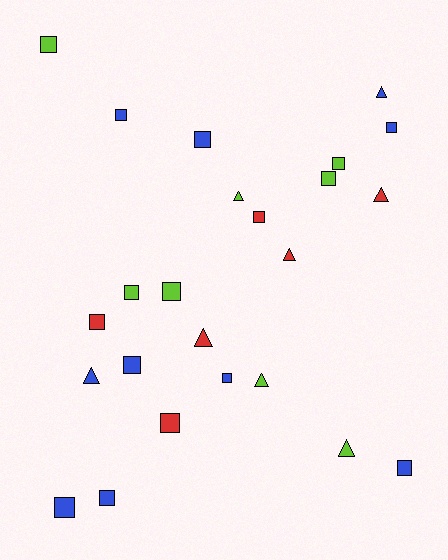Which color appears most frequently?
Blue, with 10 objects.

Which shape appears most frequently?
Square, with 16 objects.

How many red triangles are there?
There are 3 red triangles.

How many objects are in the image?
There are 24 objects.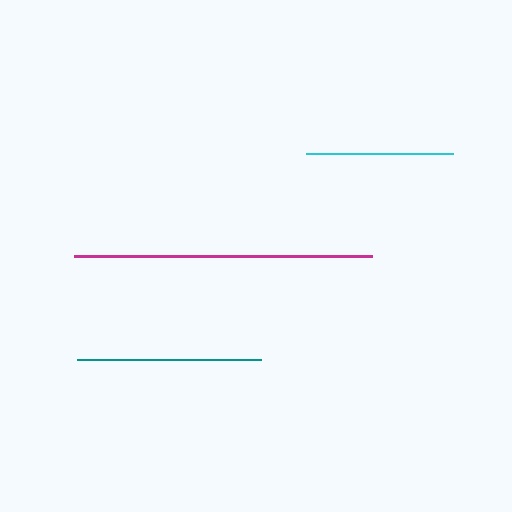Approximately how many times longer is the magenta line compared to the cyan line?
The magenta line is approximately 2.0 times the length of the cyan line.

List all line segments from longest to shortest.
From longest to shortest: magenta, teal, cyan.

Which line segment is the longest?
The magenta line is the longest at approximately 297 pixels.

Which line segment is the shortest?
The cyan line is the shortest at approximately 147 pixels.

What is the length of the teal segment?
The teal segment is approximately 185 pixels long.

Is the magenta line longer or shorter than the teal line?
The magenta line is longer than the teal line.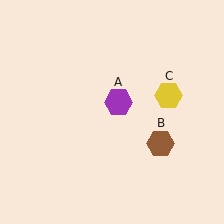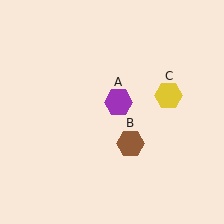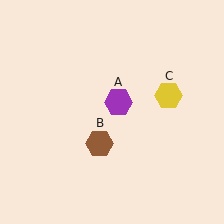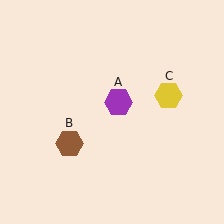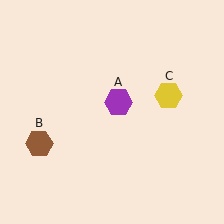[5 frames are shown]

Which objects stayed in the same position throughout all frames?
Purple hexagon (object A) and yellow hexagon (object C) remained stationary.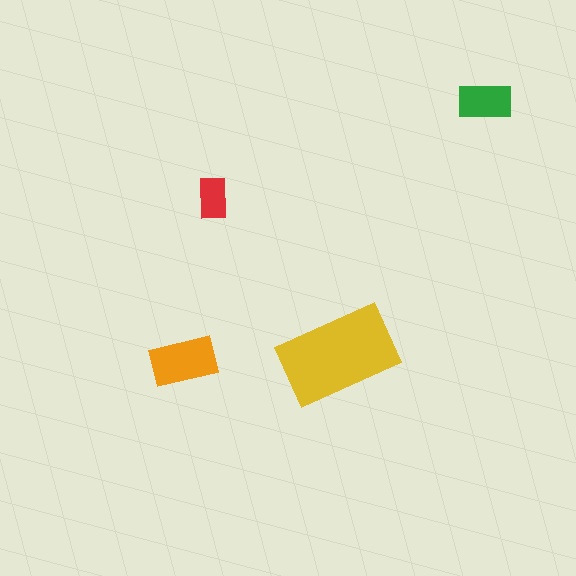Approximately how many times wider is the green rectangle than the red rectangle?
About 1.5 times wider.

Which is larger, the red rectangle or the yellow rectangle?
The yellow one.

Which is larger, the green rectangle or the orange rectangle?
The orange one.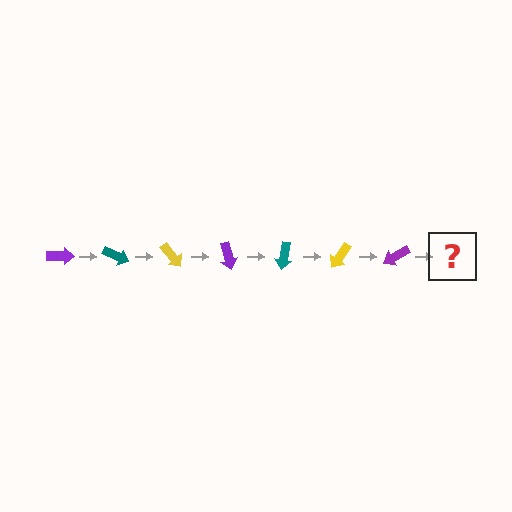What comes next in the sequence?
The next element should be a teal arrow, rotated 175 degrees from the start.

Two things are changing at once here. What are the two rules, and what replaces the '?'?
The two rules are that it rotates 25 degrees each step and the color cycles through purple, teal, and yellow. The '?' should be a teal arrow, rotated 175 degrees from the start.